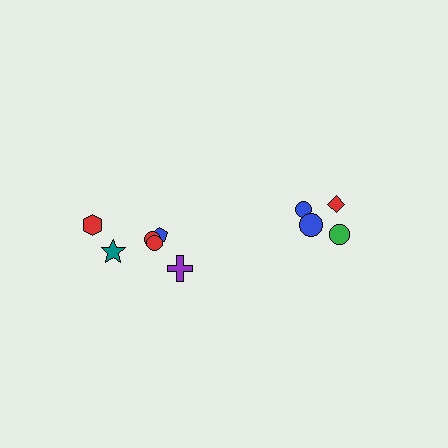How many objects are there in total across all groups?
There are 10 objects.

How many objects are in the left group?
There are 6 objects.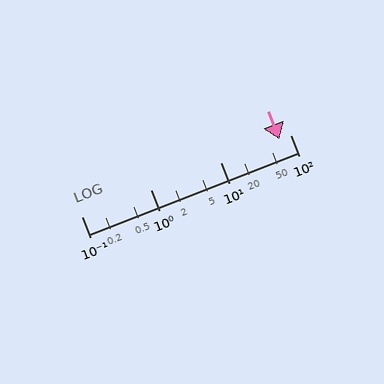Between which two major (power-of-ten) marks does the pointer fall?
The pointer is between 10 and 100.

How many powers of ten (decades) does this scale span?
The scale spans 3 decades, from 0.1 to 100.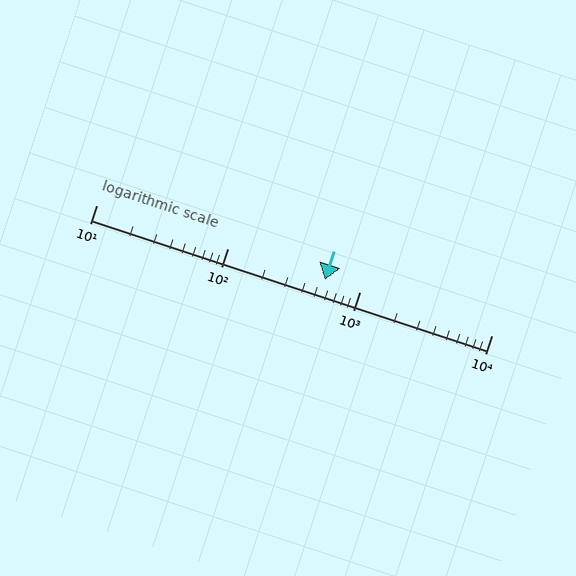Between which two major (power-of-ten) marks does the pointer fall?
The pointer is between 100 and 1000.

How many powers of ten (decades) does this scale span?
The scale spans 3 decades, from 10 to 10000.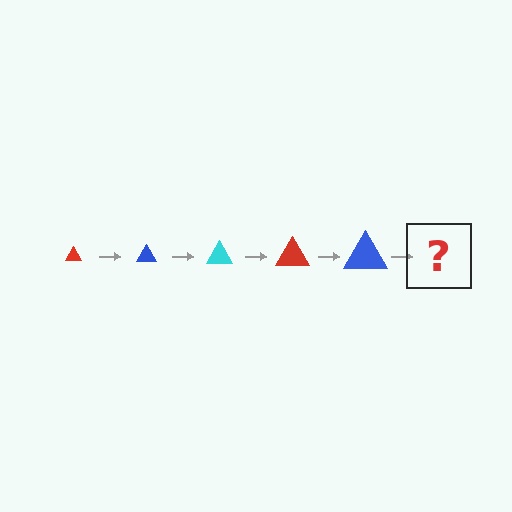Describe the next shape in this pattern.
It should be a cyan triangle, larger than the previous one.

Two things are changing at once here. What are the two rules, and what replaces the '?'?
The two rules are that the triangle grows larger each step and the color cycles through red, blue, and cyan. The '?' should be a cyan triangle, larger than the previous one.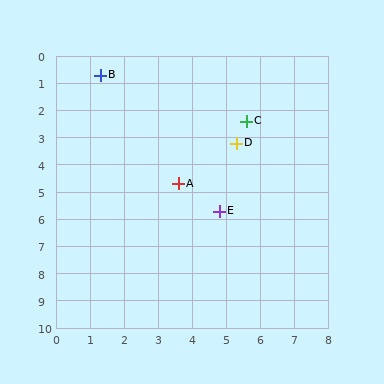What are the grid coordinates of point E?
Point E is at approximately (4.8, 5.7).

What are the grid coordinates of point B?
Point B is at approximately (1.3, 0.7).